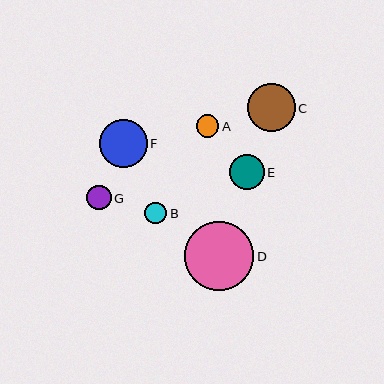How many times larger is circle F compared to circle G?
Circle F is approximately 2.0 times the size of circle G.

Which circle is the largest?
Circle D is the largest with a size of approximately 69 pixels.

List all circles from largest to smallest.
From largest to smallest: D, F, C, E, G, A, B.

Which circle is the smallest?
Circle B is the smallest with a size of approximately 22 pixels.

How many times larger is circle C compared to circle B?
Circle C is approximately 2.2 times the size of circle B.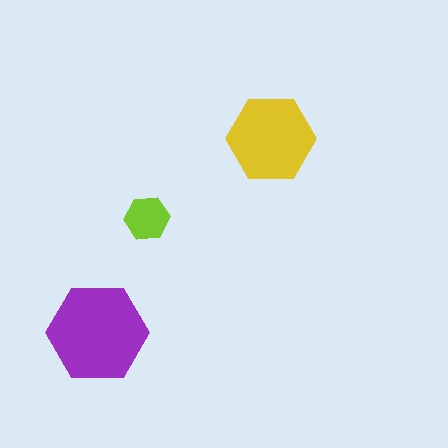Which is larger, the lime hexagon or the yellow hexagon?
The yellow one.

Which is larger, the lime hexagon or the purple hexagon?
The purple one.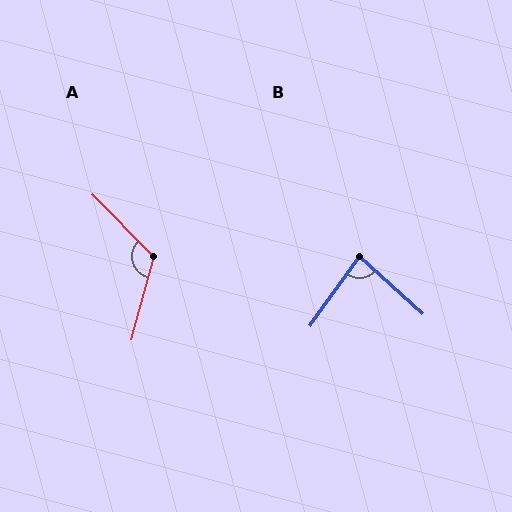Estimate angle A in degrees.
Approximately 121 degrees.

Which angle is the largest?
A, at approximately 121 degrees.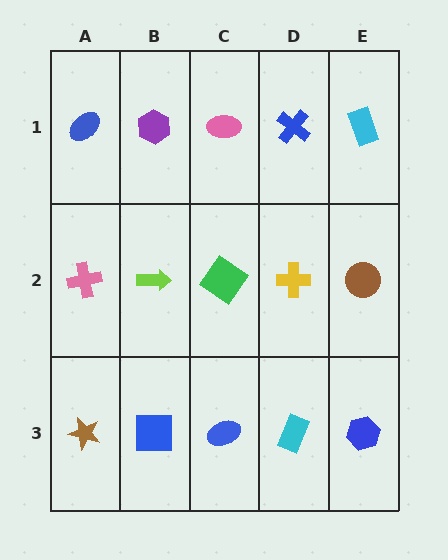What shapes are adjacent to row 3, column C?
A green diamond (row 2, column C), a blue square (row 3, column B), a cyan rectangle (row 3, column D).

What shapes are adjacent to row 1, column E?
A brown circle (row 2, column E), a blue cross (row 1, column D).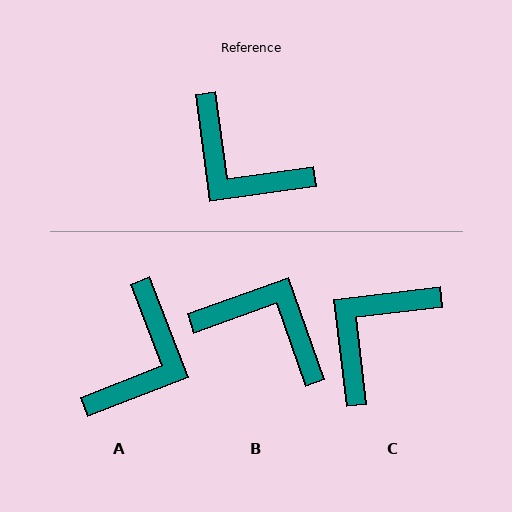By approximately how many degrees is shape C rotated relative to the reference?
Approximately 91 degrees clockwise.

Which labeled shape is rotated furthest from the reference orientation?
B, about 168 degrees away.